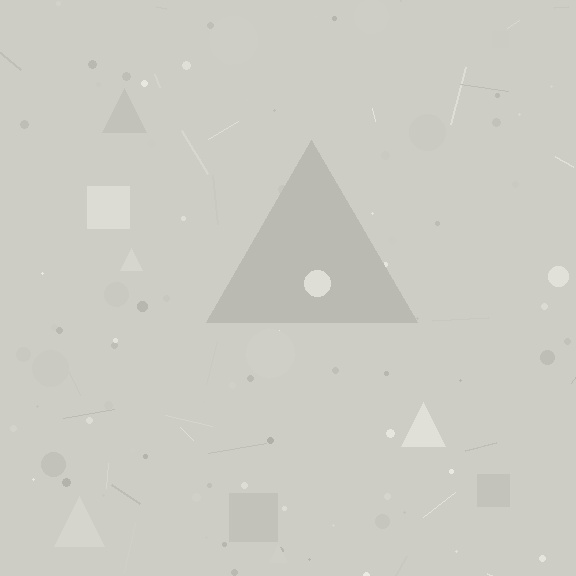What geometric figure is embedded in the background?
A triangle is embedded in the background.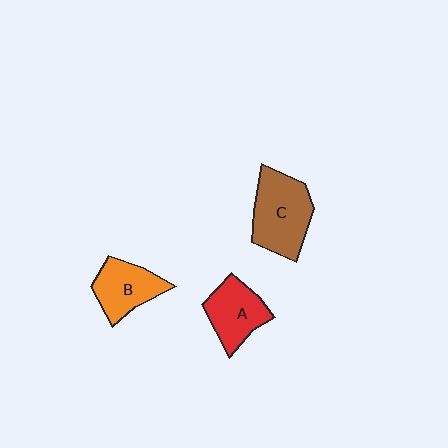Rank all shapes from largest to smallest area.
From largest to smallest: C (brown), A (red), B (orange).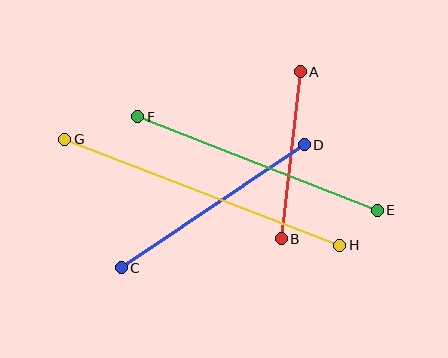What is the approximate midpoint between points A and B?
The midpoint is at approximately (291, 155) pixels.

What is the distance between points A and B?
The distance is approximately 168 pixels.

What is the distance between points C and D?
The distance is approximately 220 pixels.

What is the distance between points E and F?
The distance is approximately 257 pixels.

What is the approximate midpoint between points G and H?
The midpoint is at approximately (202, 192) pixels.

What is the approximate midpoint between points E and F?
The midpoint is at approximately (258, 164) pixels.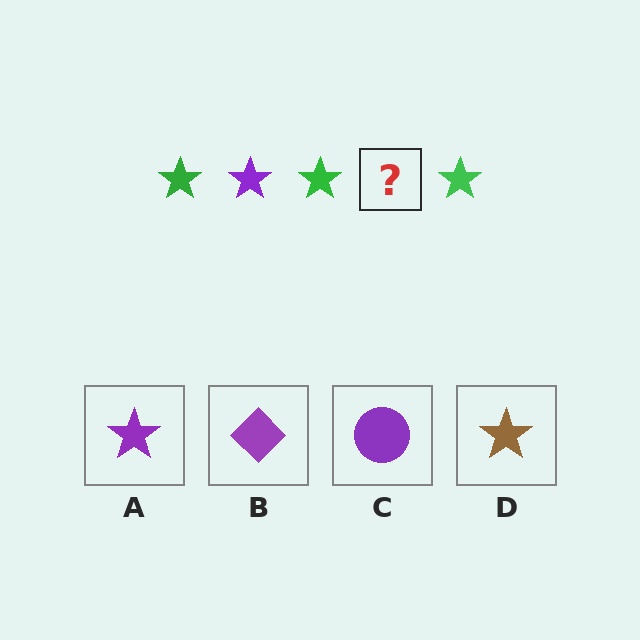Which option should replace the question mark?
Option A.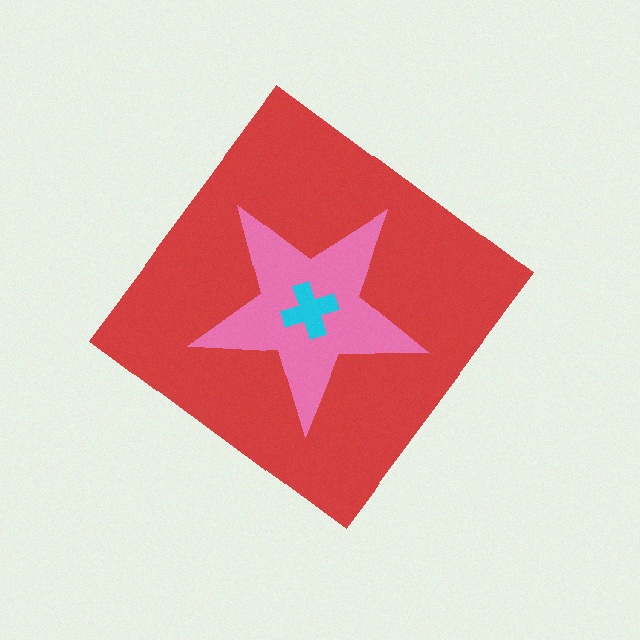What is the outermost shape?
The red diamond.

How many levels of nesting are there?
3.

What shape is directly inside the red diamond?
The pink star.